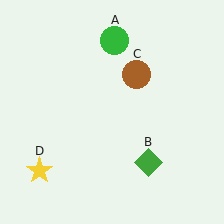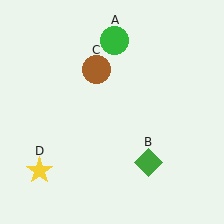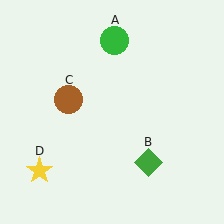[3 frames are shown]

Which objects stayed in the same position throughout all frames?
Green circle (object A) and green diamond (object B) and yellow star (object D) remained stationary.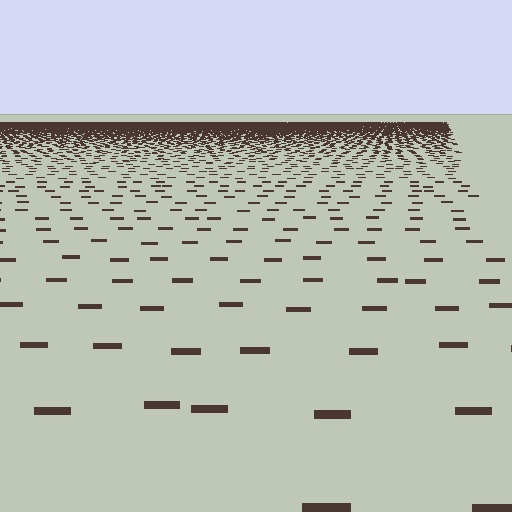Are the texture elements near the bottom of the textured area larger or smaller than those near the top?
Larger. Near the bottom, elements are closer to the viewer and appear at a bigger on-screen size.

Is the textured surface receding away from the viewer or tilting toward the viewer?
The surface is receding away from the viewer. Texture elements get smaller and denser toward the top.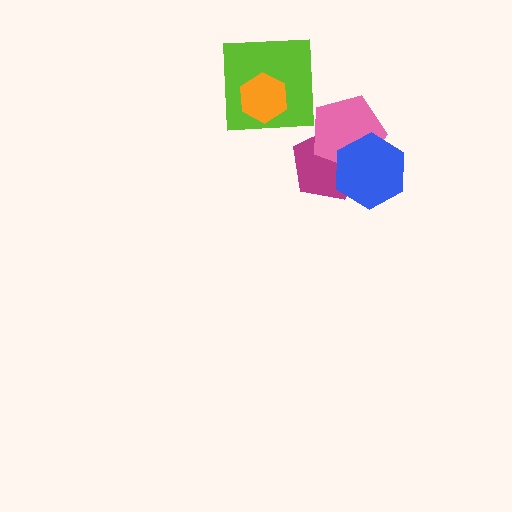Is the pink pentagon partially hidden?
Yes, it is partially covered by another shape.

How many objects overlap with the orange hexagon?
1 object overlaps with the orange hexagon.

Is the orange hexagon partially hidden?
No, no other shape covers it.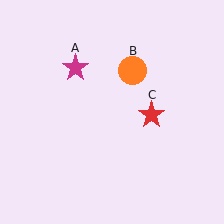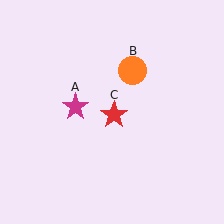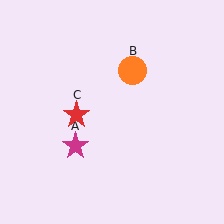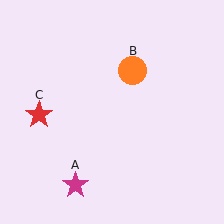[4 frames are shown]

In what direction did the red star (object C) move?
The red star (object C) moved left.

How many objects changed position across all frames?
2 objects changed position: magenta star (object A), red star (object C).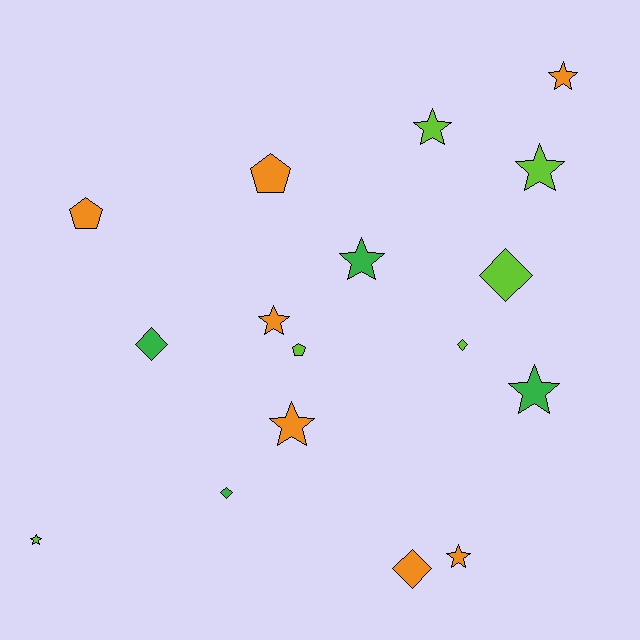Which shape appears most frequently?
Star, with 9 objects.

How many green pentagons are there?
There are no green pentagons.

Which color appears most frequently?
Orange, with 7 objects.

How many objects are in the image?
There are 17 objects.